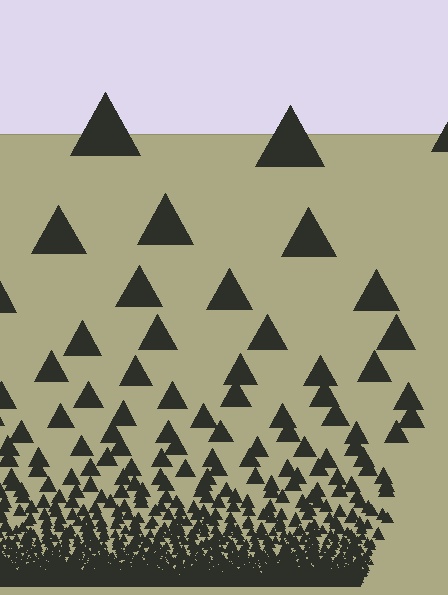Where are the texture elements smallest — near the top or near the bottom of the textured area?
Near the bottom.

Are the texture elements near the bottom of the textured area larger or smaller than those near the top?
Smaller. The gradient is inverted — elements near the bottom are smaller and denser.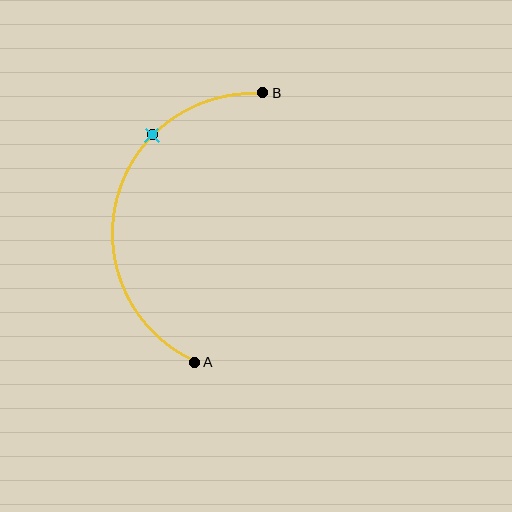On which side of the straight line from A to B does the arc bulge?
The arc bulges to the left of the straight line connecting A and B.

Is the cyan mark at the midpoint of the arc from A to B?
No. The cyan mark lies on the arc but is closer to endpoint B. The arc midpoint would be at the point on the curve equidistant along the arc from both A and B.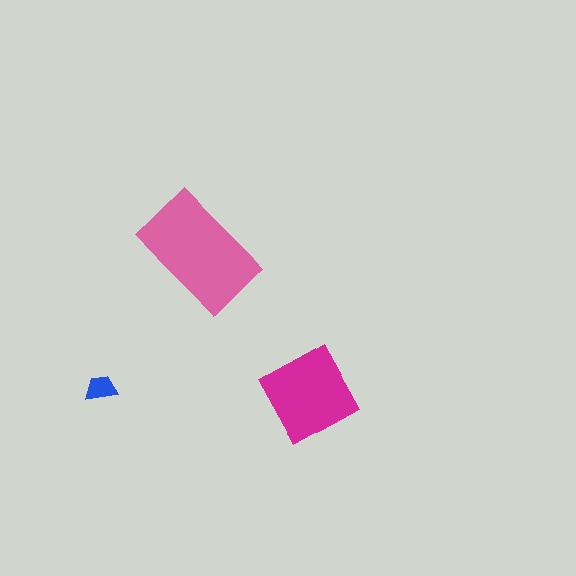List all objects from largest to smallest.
The pink rectangle, the magenta square, the blue trapezoid.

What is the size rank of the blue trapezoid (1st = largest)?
3rd.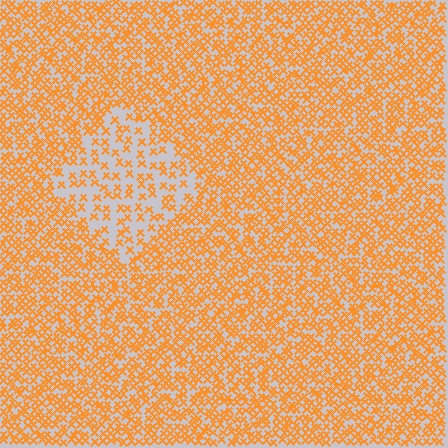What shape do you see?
I see a diamond.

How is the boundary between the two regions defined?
The boundary is defined by a change in element density (approximately 2.2x ratio). All elements are the same color, size, and shape.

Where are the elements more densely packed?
The elements are more densely packed outside the diamond boundary.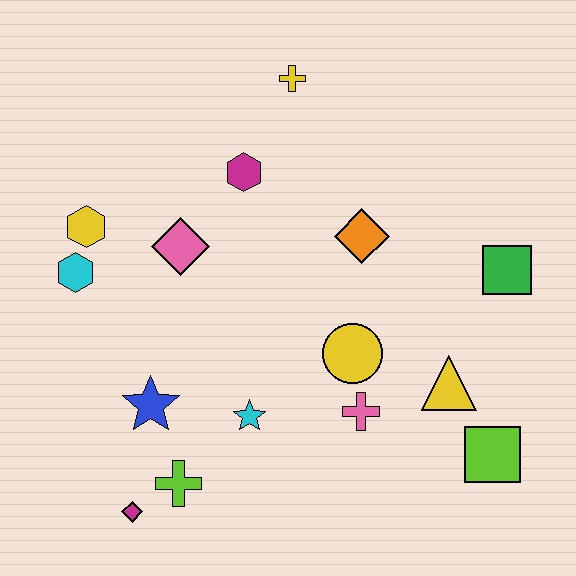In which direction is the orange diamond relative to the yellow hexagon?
The orange diamond is to the right of the yellow hexagon.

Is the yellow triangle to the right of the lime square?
No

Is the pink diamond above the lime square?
Yes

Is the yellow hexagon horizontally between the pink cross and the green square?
No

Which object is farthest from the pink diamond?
The lime square is farthest from the pink diamond.